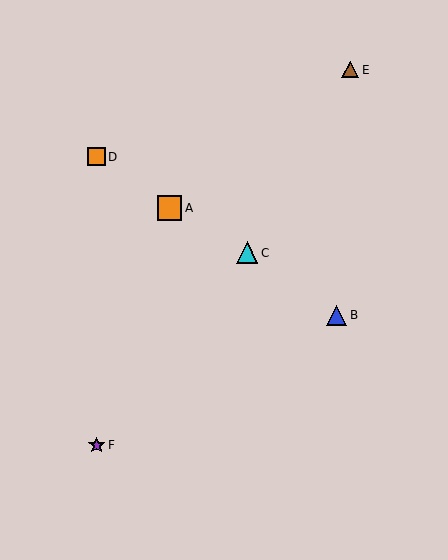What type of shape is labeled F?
Shape F is a purple star.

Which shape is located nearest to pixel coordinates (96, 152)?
The orange square (labeled D) at (97, 157) is nearest to that location.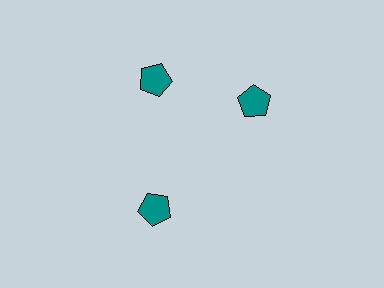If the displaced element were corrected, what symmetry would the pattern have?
It would have 3-fold rotational symmetry — the pattern would map onto itself every 120 degrees.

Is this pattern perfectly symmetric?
No. The 3 teal pentagons are arranged in a ring, but one element near the 3 o'clock position is rotated out of alignment along the ring, breaking the 3-fold rotational symmetry.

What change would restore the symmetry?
The symmetry would be restored by rotating it back into even spacing with its neighbors so that all 3 pentagons sit at equal angles and equal distance from the center.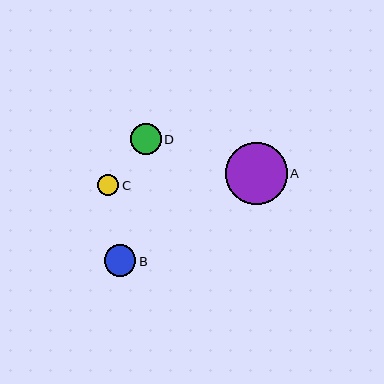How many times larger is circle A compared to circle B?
Circle A is approximately 1.9 times the size of circle B.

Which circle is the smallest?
Circle C is the smallest with a size of approximately 21 pixels.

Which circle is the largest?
Circle A is the largest with a size of approximately 62 pixels.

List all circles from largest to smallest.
From largest to smallest: A, B, D, C.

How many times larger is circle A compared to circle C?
Circle A is approximately 3.0 times the size of circle C.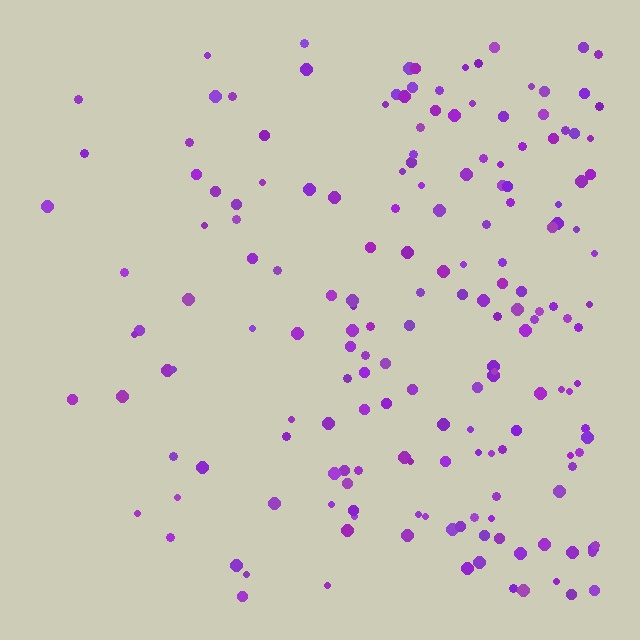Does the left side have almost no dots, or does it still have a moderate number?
Still a moderate number, just noticeably fewer than the right.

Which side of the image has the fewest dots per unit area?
The left.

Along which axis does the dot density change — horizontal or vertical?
Horizontal.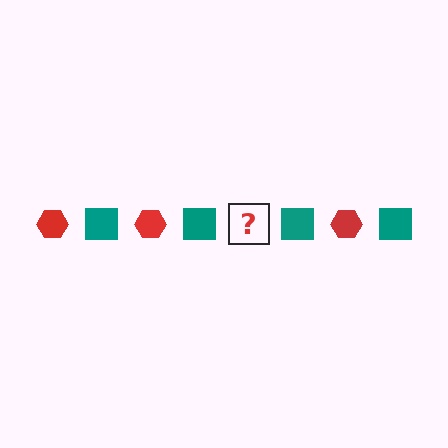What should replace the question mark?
The question mark should be replaced with a red hexagon.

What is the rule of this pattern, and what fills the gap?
The rule is that the pattern alternates between red hexagon and teal square. The gap should be filled with a red hexagon.